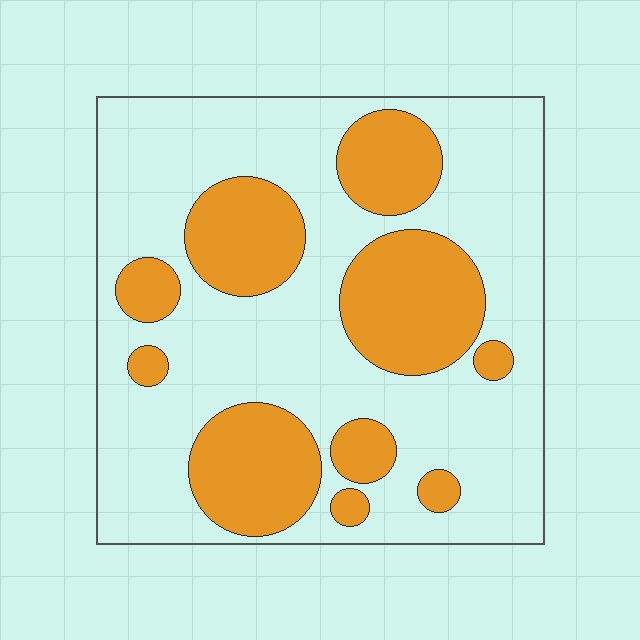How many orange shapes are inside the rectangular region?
10.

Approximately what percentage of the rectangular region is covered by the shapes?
Approximately 30%.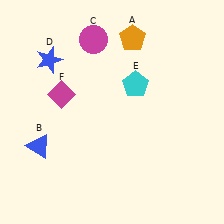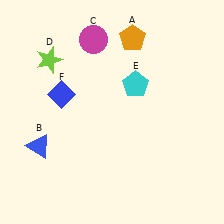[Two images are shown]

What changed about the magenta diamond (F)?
In Image 1, F is magenta. In Image 2, it changed to blue.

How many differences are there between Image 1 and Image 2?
There are 2 differences between the two images.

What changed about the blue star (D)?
In Image 1, D is blue. In Image 2, it changed to lime.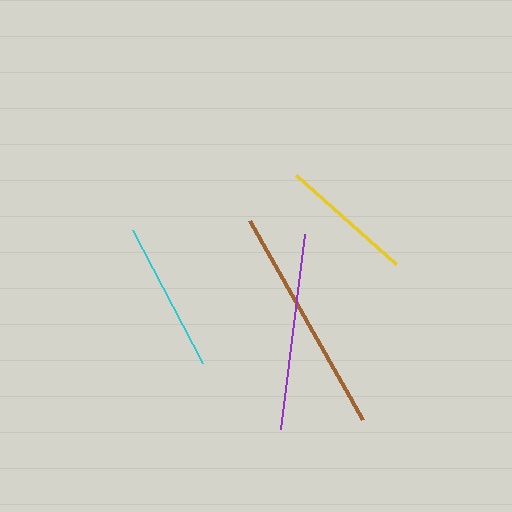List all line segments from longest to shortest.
From longest to shortest: brown, purple, cyan, yellow.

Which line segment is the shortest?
The yellow line is the shortest at approximately 134 pixels.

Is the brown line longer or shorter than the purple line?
The brown line is longer than the purple line.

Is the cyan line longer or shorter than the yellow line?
The cyan line is longer than the yellow line.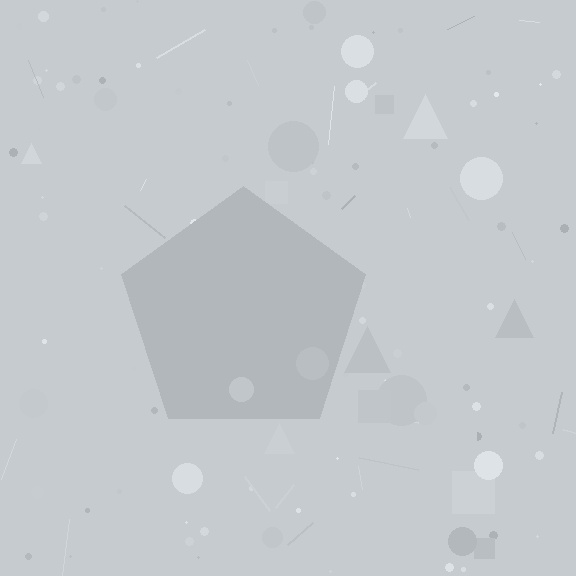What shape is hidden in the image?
A pentagon is hidden in the image.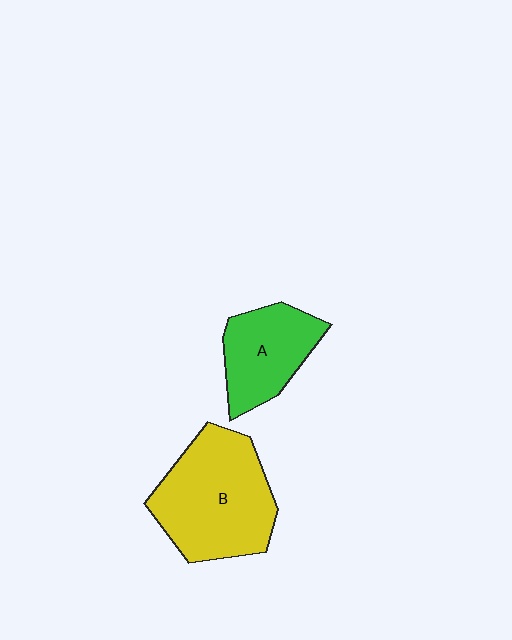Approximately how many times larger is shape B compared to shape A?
Approximately 1.6 times.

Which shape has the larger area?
Shape B (yellow).